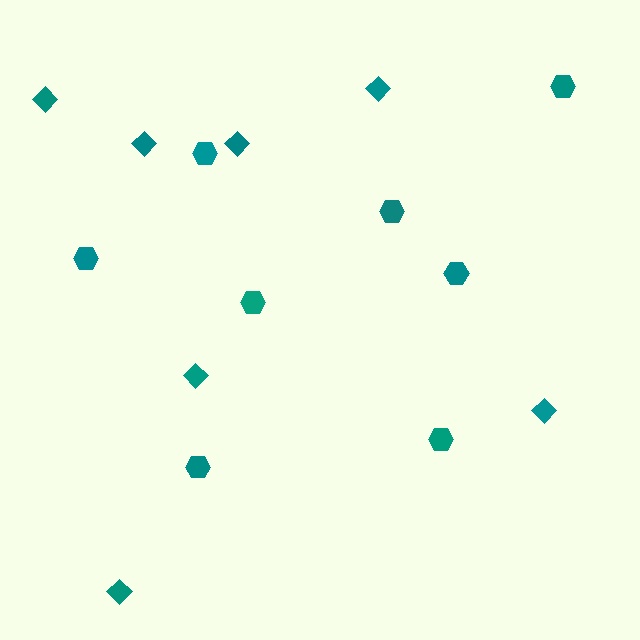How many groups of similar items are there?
There are 2 groups: one group of diamonds (7) and one group of hexagons (8).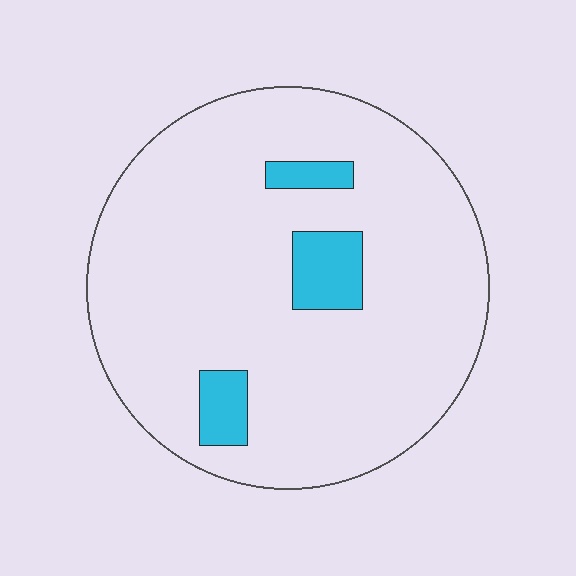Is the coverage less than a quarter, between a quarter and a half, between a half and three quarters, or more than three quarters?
Less than a quarter.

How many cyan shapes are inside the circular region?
3.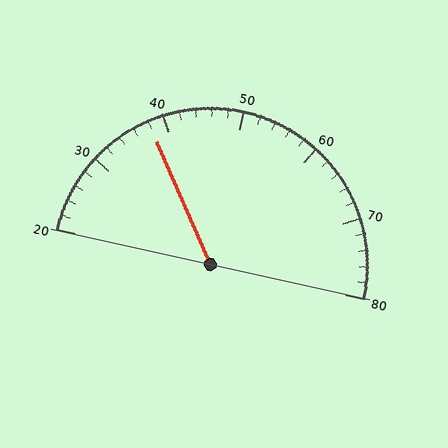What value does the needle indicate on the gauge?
The needle indicates approximately 38.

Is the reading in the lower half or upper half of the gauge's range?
The reading is in the lower half of the range (20 to 80).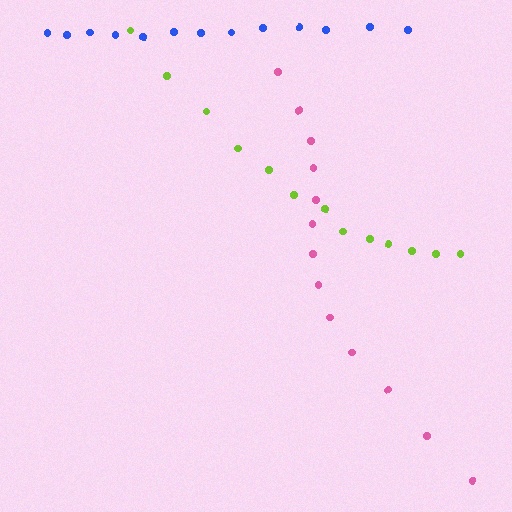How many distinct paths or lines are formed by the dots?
There are 3 distinct paths.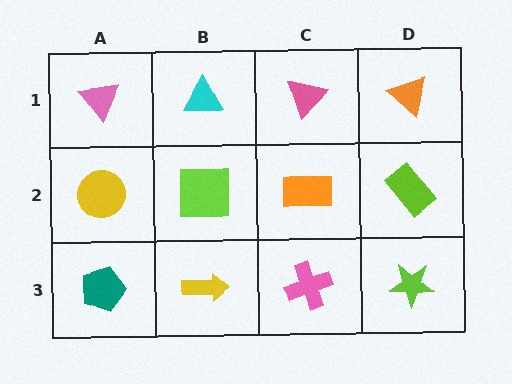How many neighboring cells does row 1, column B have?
3.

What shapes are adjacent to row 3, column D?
A lime rectangle (row 2, column D), a pink cross (row 3, column C).